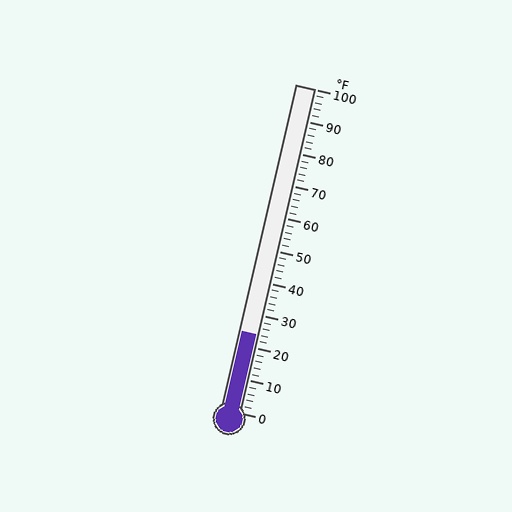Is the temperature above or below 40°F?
The temperature is below 40°F.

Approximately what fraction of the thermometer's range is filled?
The thermometer is filled to approximately 25% of its range.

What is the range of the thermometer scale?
The thermometer scale ranges from 0°F to 100°F.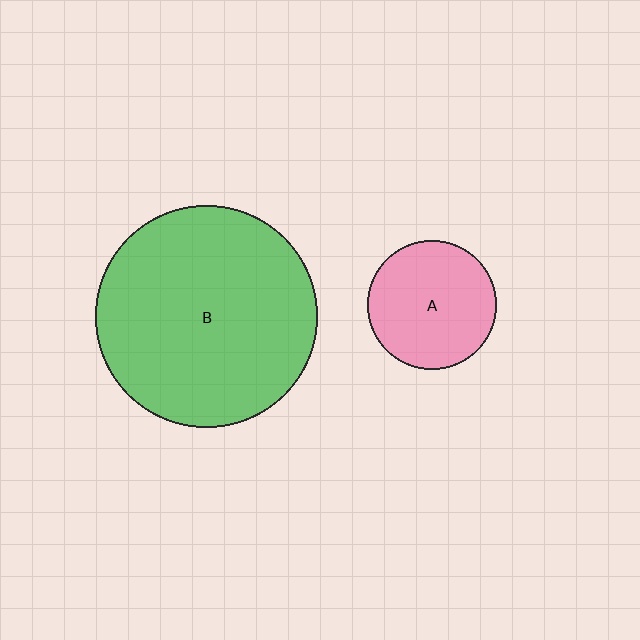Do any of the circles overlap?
No, none of the circles overlap.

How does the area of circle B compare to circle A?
Approximately 3.0 times.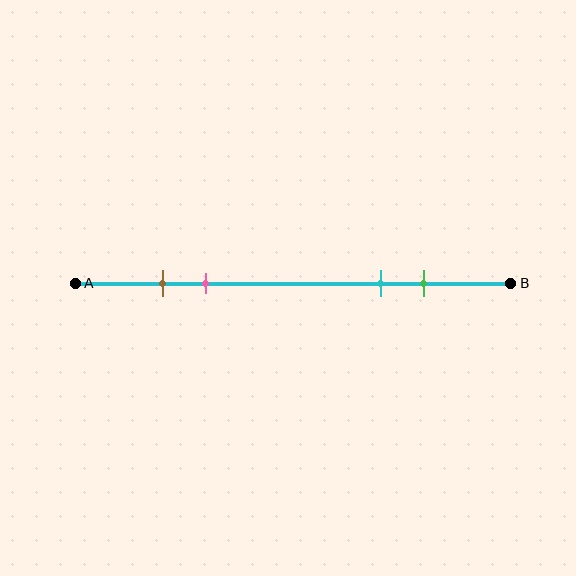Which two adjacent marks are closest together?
The brown and pink marks are the closest adjacent pair.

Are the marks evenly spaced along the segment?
No, the marks are not evenly spaced.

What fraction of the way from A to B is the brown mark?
The brown mark is approximately 20% (0.2) of the way from A to B.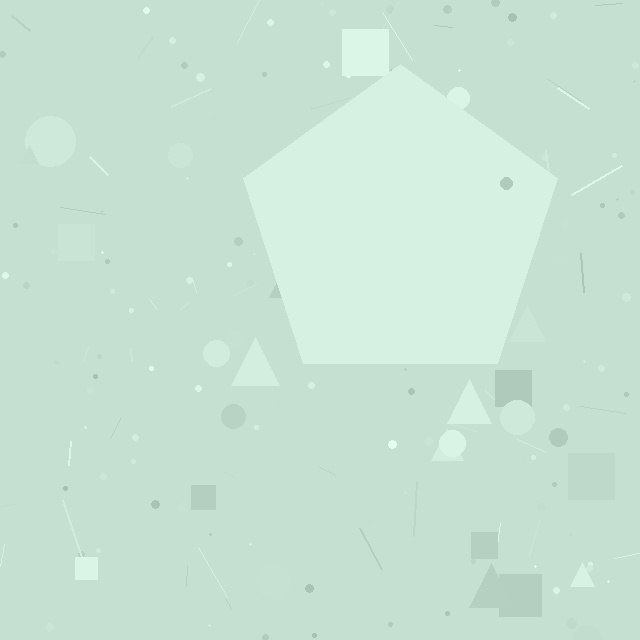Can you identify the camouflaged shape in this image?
The camouflaged shape is a pentagon.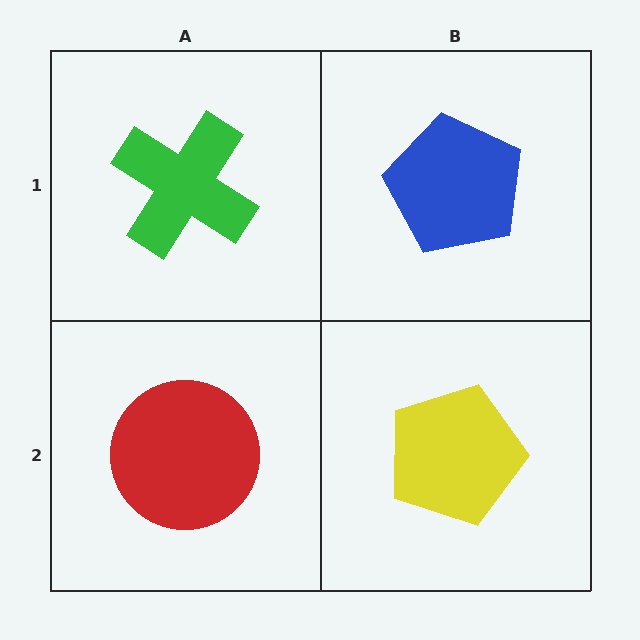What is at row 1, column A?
A green cross.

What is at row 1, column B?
A blue pentagon.